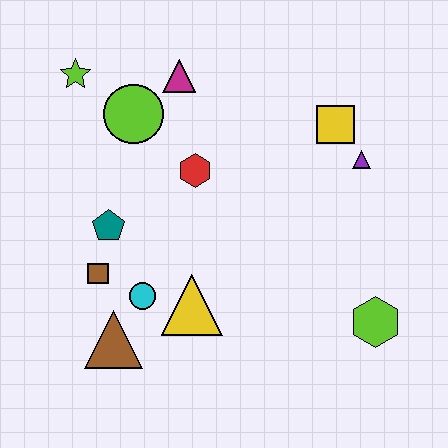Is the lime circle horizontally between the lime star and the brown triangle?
No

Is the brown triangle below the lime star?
Yes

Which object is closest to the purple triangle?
The yellow square is closest to the purple triangle.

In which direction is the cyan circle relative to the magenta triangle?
The cyan circle is below the magenta triangle.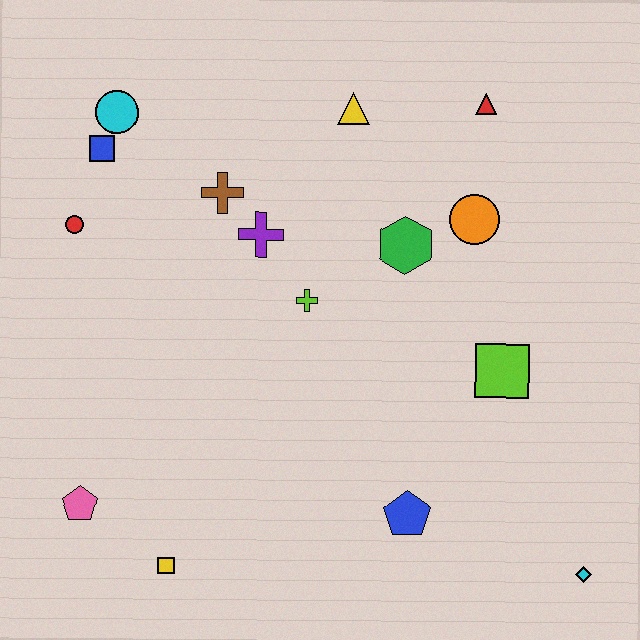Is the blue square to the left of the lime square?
Yes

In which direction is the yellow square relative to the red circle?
The yellow square is below the red circle.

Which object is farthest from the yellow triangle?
The cyan diamond is farthest from the yellow triangle.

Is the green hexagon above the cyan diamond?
Yes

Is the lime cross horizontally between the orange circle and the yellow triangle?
No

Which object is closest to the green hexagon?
The orange circle is closest to the green hexagon.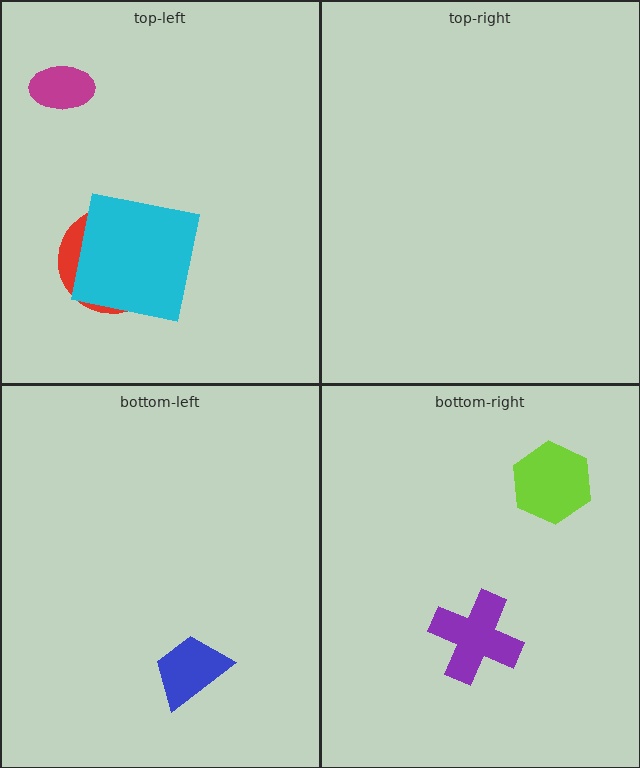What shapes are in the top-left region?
The red semicircle, the magenta ellipse, the cyan square.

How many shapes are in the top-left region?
3.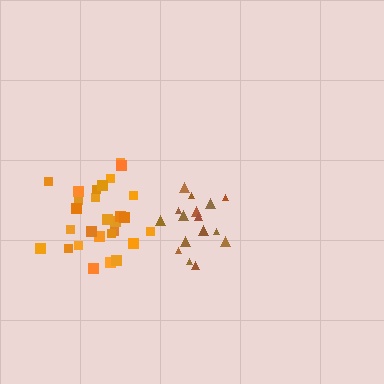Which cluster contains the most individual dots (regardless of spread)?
Orange (28).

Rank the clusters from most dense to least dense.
orange, brown.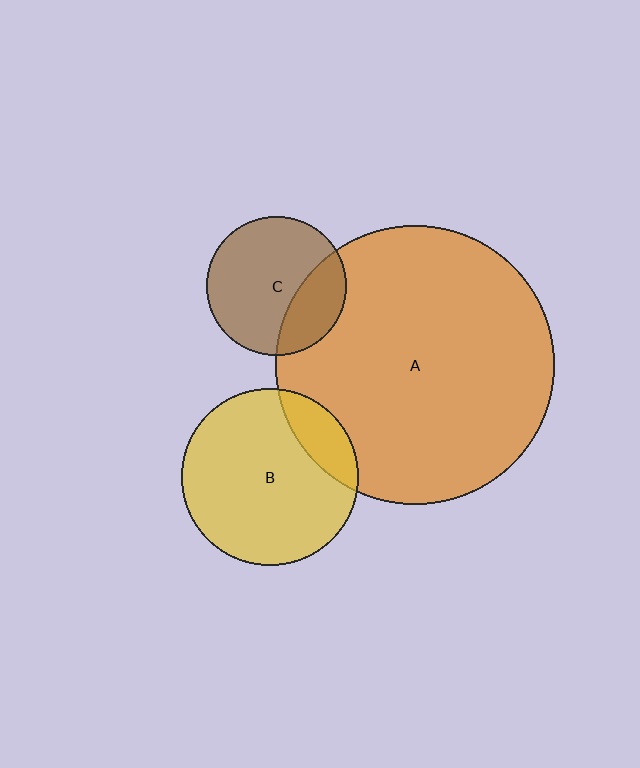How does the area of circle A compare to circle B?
Approximately 2.5 times.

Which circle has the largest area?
Circle A (orange).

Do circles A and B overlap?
Yes.